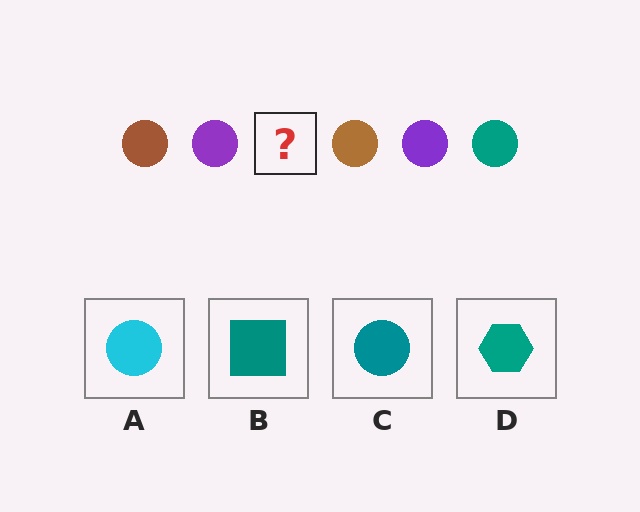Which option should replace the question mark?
Option C.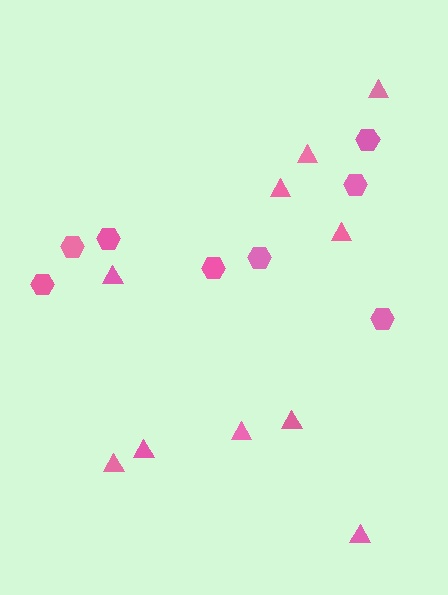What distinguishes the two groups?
There are 2 groups: one group of hexagons (8) and one group of triangles (10).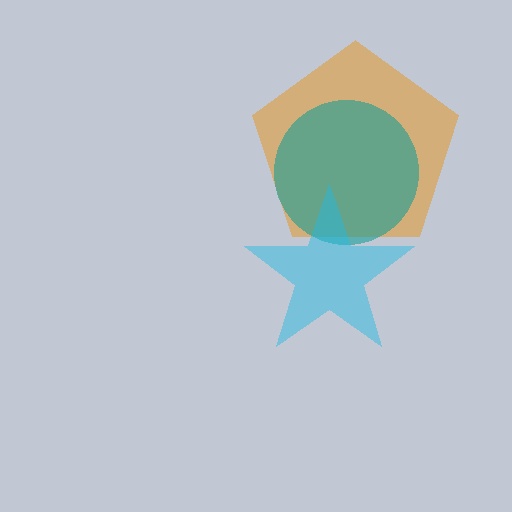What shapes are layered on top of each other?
The layered shapes are: an orange pentagon, a teal circle, a cyan star.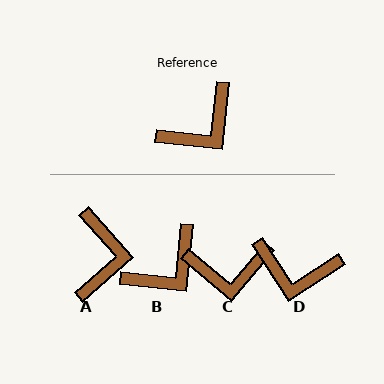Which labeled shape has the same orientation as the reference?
B.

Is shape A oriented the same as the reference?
No, it is off by about 48 degrees.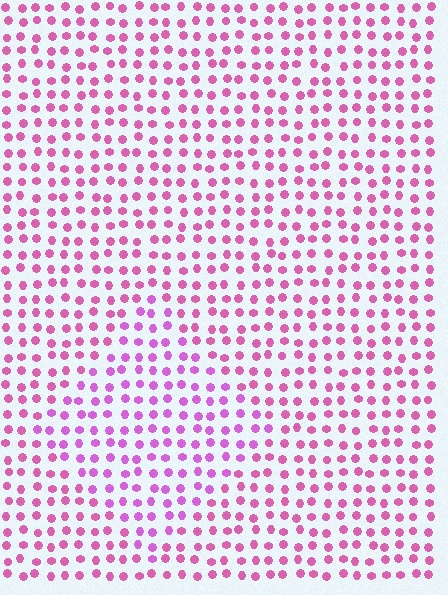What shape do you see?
I see a diamond.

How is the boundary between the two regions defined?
The boundary is defined purely by a slight shift in hue (about 24 degrees). Spacing, size, and orientation are identical on both sides.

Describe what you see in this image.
The image is filled with small pink elements in a uniform arrangement. A diamond-shaped region is visible where the elements are tinted to a slightly different hue, forming a subtle color boundary.